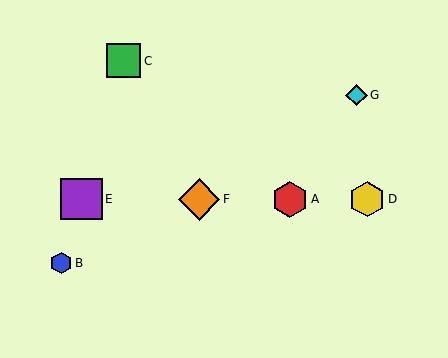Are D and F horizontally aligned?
Yes, both are at y≈199.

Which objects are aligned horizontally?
Objects A, D, E, F are aligned horizontally.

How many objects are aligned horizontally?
4 objects (A, D, E, F) are aligned horizontally.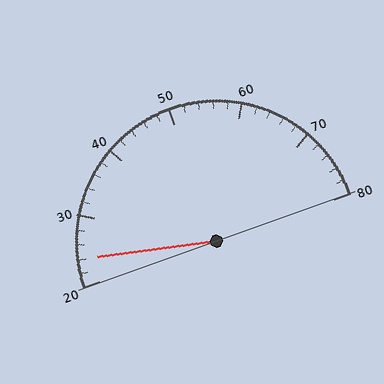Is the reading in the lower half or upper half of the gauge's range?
The reading is in the lower half of the range (20 to 80).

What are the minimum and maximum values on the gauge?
The gauge ranges from 20 to 80.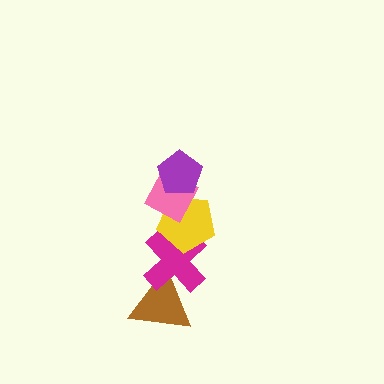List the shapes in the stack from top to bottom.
From top to bottom: the purple pentagon, the pink diamond, the yellow pentagon, the magenta cross, the brown triangle.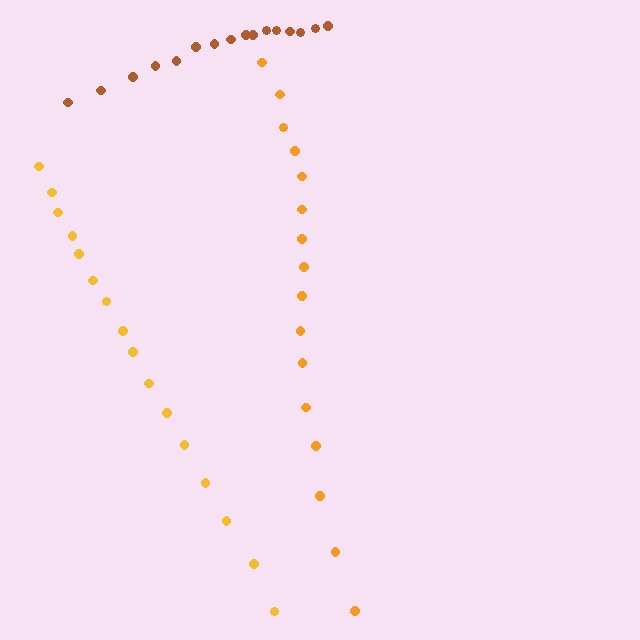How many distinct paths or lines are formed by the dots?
There are 3 distinct paths.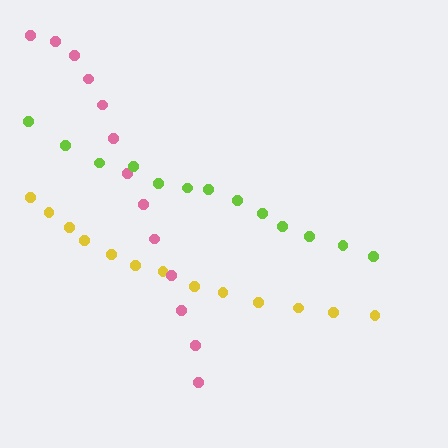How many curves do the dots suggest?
There are 3 distinct paths.